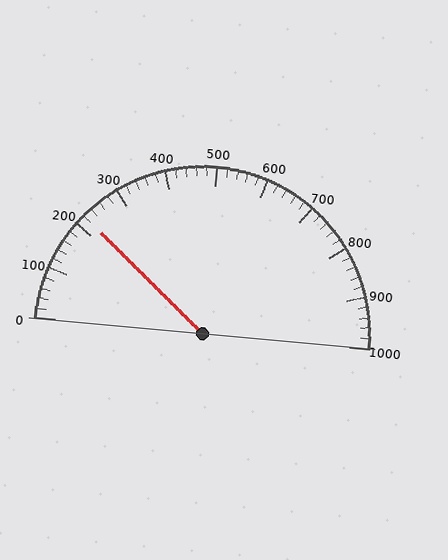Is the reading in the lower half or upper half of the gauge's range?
The reading is in the lower half of the range (0 to 1000).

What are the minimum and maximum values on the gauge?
The gauge ranges from 0 to 1000.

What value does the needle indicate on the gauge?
The needle indicates approximately 220.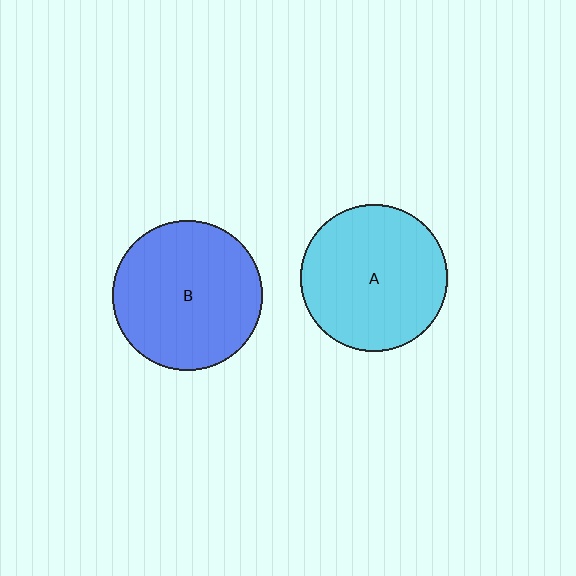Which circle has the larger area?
Circle B (blue).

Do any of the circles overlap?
No, none of the circles overlap.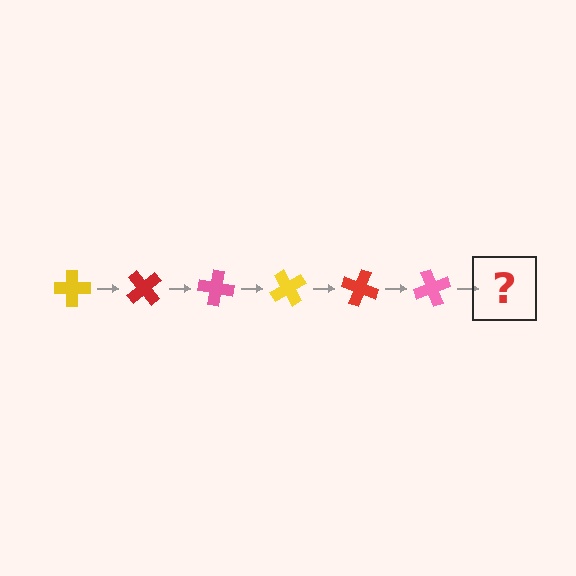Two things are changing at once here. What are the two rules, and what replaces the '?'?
The two rules are that it rotates 50 degrees each step and the color cycles through yellow, red, and pink. The '?' should be a yellow cross, rotated 300 degrees from the start.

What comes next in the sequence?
The next element should be a yellow cross, rotated 300 degrees from the start.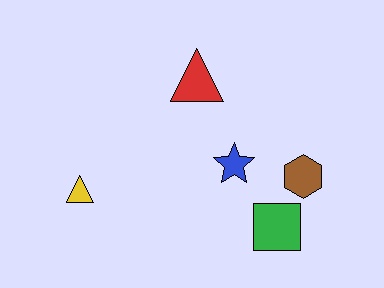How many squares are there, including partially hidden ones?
There is 1 square.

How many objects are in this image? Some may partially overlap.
There are 5 objects.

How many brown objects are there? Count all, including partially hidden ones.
There is 1 brown object.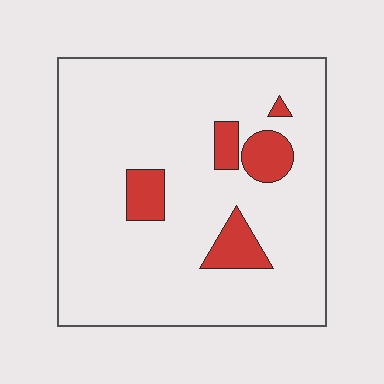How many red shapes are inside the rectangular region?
5.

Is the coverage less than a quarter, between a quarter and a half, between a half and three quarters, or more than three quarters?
Less than a quarter.